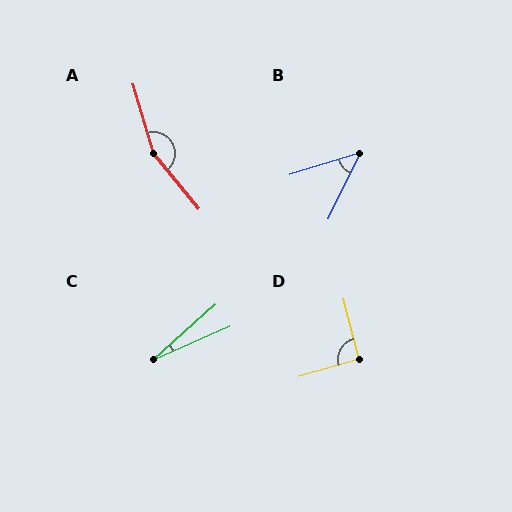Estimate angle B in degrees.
Approximately 47 degrees.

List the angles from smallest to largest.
C (18°), B (47°), D (92°), A (157°).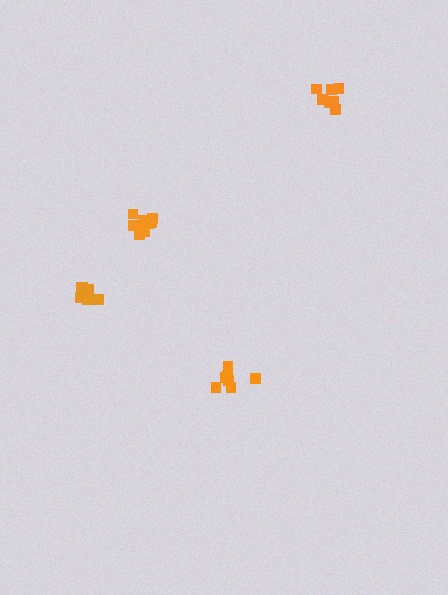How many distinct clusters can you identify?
There are 4 distinct clusters.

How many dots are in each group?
Group 1: 7 dots, Group 2: 6 dots, Group 3: 7 dots, Group 4: 9 dots (29 total).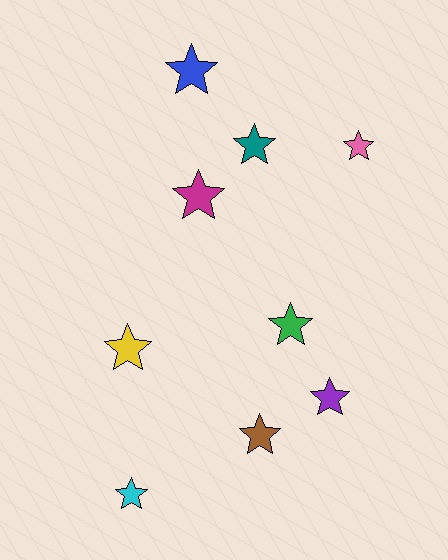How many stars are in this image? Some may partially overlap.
There are 9 stars.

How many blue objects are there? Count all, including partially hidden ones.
There is 1 blue object.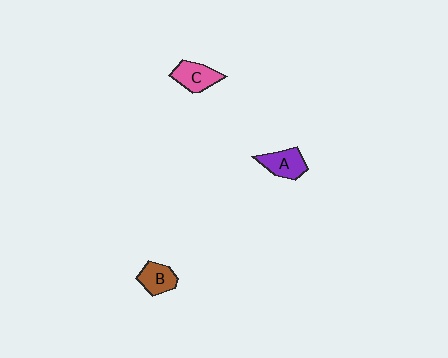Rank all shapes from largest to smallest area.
From largest to smallest: C (pink), A (purple), B (brown).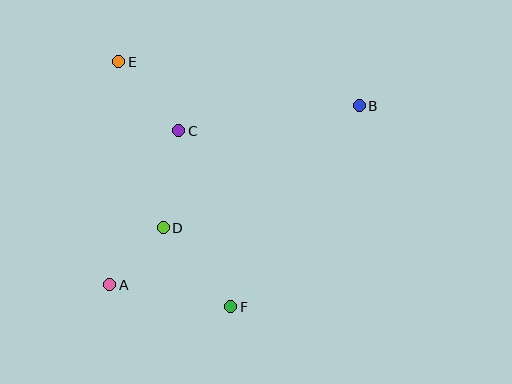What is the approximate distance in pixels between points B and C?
The distance between B and C is approximately 182 pixels.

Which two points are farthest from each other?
Points A and B are farthest from each other.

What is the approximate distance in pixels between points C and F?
The distance between C and F is approximately 183 pixels.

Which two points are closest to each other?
Points A and D are closest to each other.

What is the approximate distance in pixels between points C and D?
The distance between C and D is approximately 98 pixels.